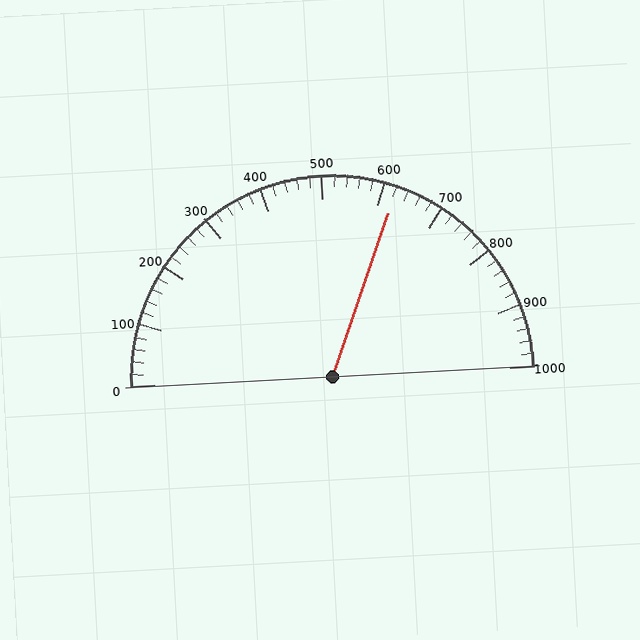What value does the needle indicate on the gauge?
The needle indicates approximately 620.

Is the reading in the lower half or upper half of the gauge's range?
The reading is in the upper half of the range (0 to 1000).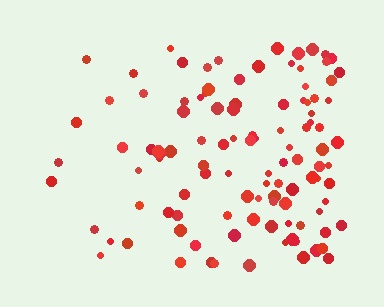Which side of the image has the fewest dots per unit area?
The left.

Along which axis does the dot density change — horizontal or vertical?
Horizontal.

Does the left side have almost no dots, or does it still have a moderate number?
Still a moderate number, just noticeably fewer than the right.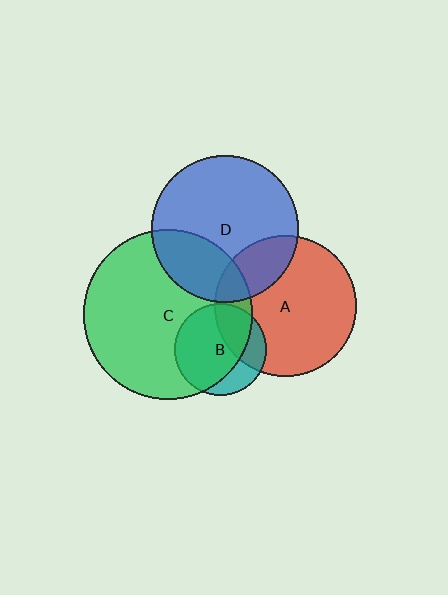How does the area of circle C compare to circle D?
Approximately 1.3 times.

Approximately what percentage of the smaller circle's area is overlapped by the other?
Approximately 75%.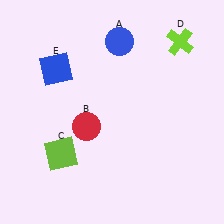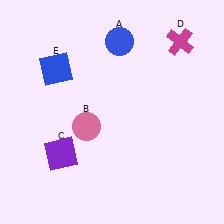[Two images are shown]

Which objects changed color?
B changed from red to pink. C changed from lime to purple. D changed from lime to magenta.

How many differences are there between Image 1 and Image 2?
There are 3 differences between the two images.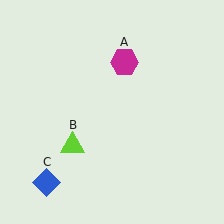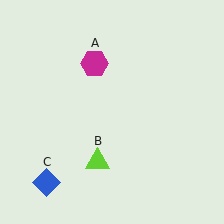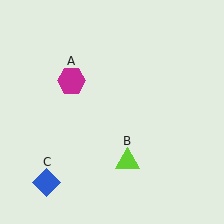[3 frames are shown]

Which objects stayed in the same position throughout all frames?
Blue diamond (object C) remained stationary.